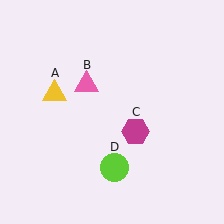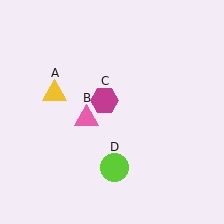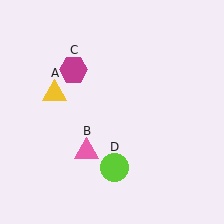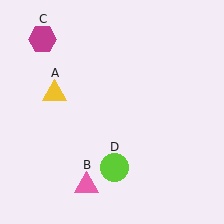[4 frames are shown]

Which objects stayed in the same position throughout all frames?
Yellow triangle (object A) and lime circle (object D) remained stationary.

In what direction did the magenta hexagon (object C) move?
The magenta hexagon (object C) moved up and to the left.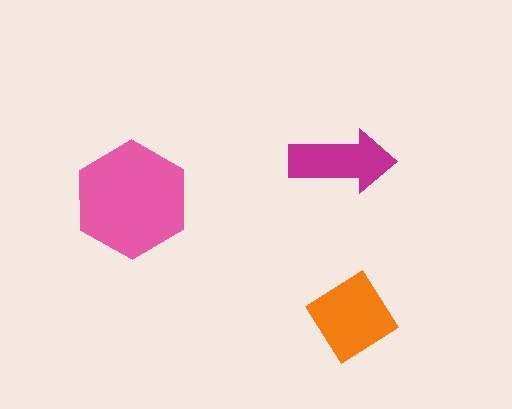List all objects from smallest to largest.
The magenta arrow, the orange diamond, the pink hexagon.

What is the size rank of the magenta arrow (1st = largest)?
3rd.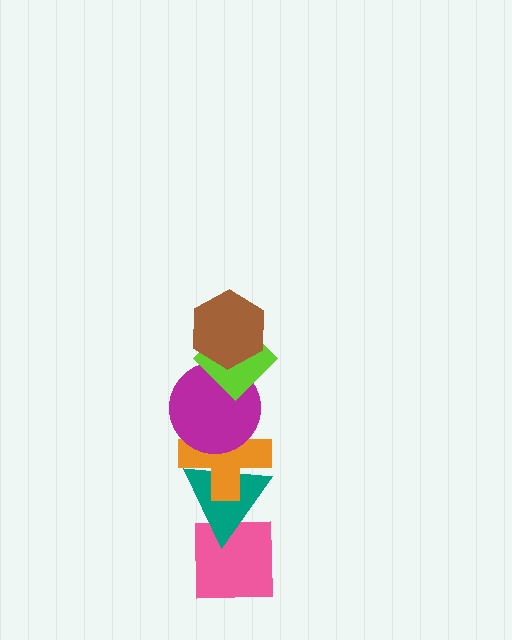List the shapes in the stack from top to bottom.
From top to bottom: the brown hexagon, the lime diamond, the magenta circle, the orange cross, the teal triangle, the pink square.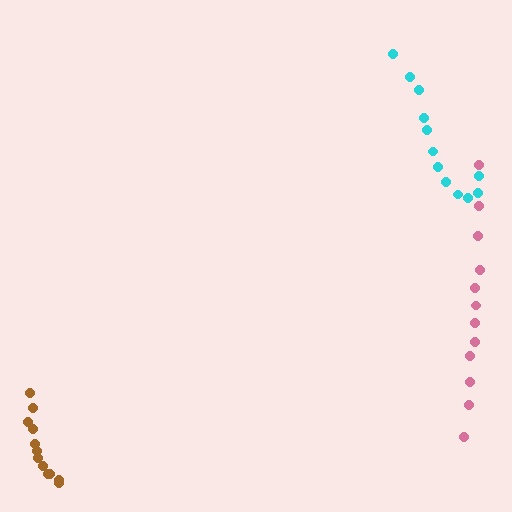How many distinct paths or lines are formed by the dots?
There are 3 distinct paths.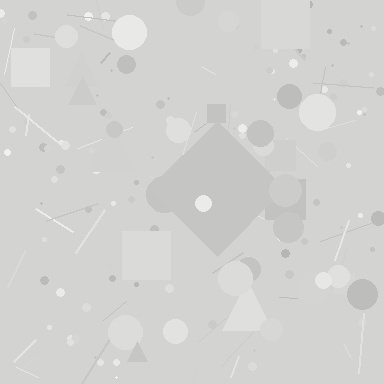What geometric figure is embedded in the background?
A diamond is embedded in the background.